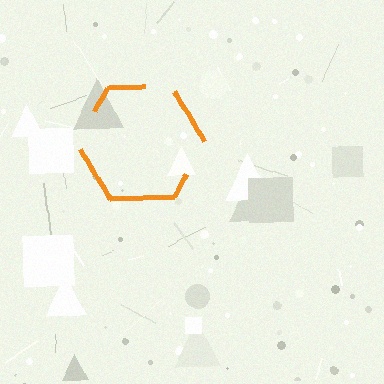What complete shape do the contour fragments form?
The contour fragments form a hexagon.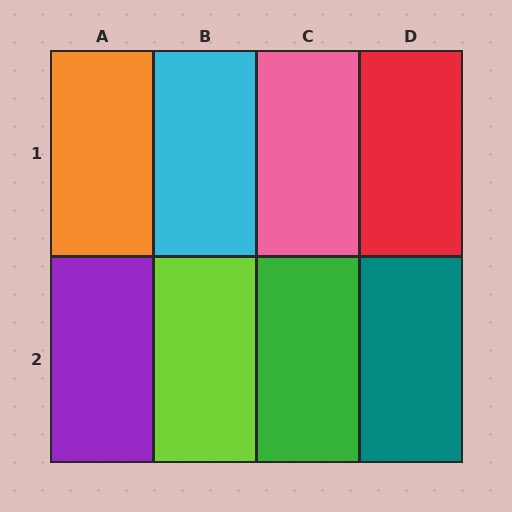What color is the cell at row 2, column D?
Teal.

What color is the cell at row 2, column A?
Purple.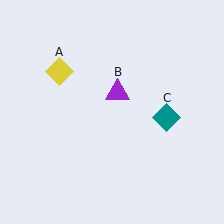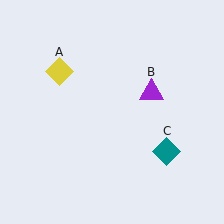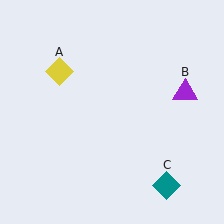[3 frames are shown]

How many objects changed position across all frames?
2 objects changed position: purple triangle (object B), teal diamond (object C).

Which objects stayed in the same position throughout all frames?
Yellow diamond (object A) remained stationary.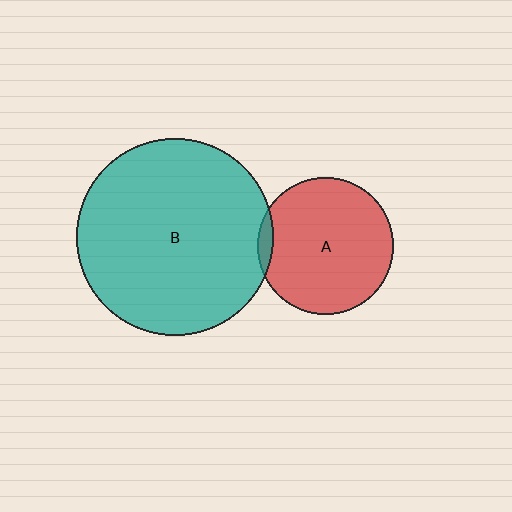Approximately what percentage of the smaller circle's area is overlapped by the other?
Approximately 5%.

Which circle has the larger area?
Circle B (teal).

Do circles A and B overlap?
Yes.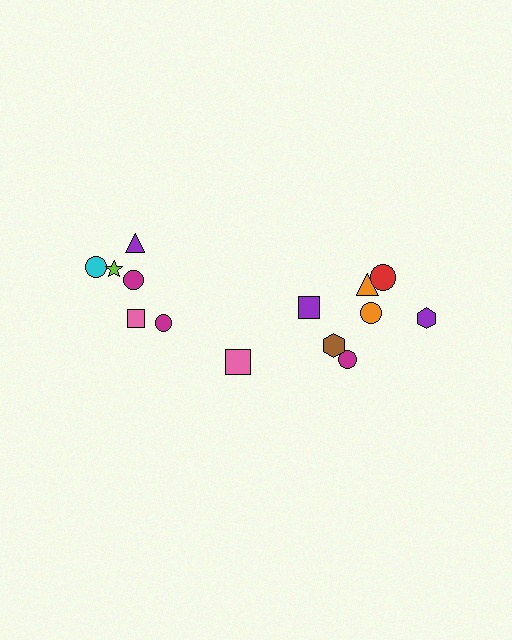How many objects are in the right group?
There are 8 objects.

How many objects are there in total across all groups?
There are 14 objects.